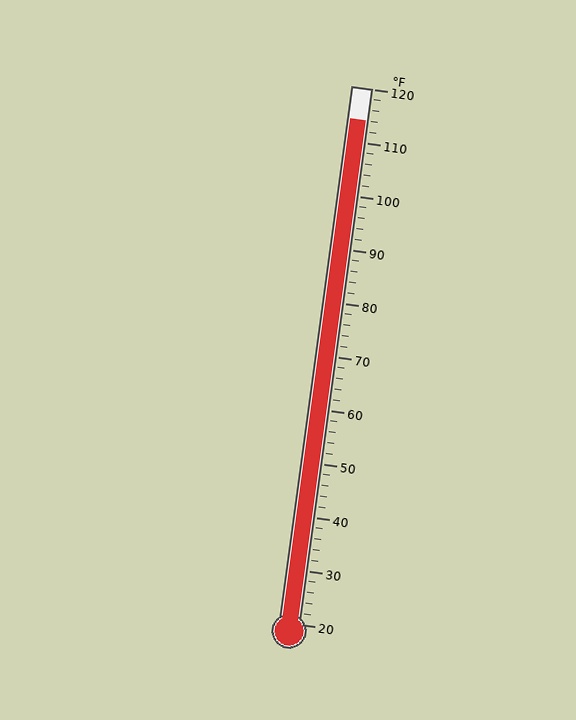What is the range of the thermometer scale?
The thermometer scale ranges from 20°F to 120°F.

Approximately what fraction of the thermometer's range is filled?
The thermometer is filled to approximately 95% of its range.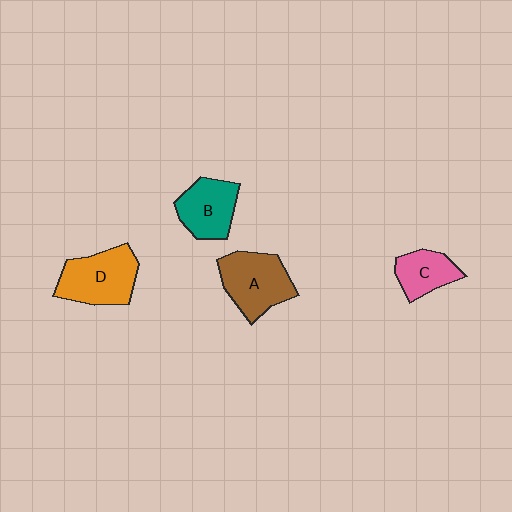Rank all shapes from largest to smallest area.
From largest to smallest: D (orange), A (brown), B (teal), C (pink).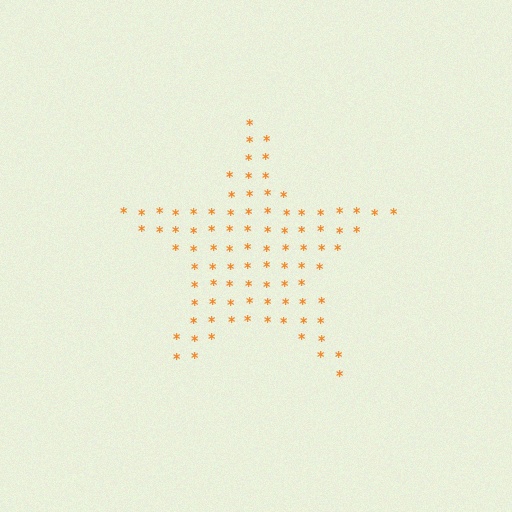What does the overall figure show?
The overall figure shows a star.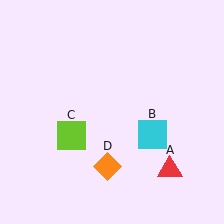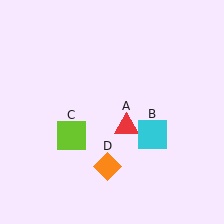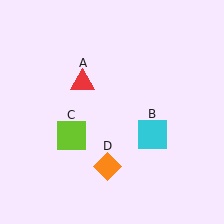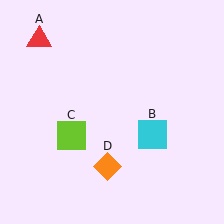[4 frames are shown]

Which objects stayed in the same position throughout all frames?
Cyan square (object B) and lime square (object C) and orange diamond (object D) remained stationary.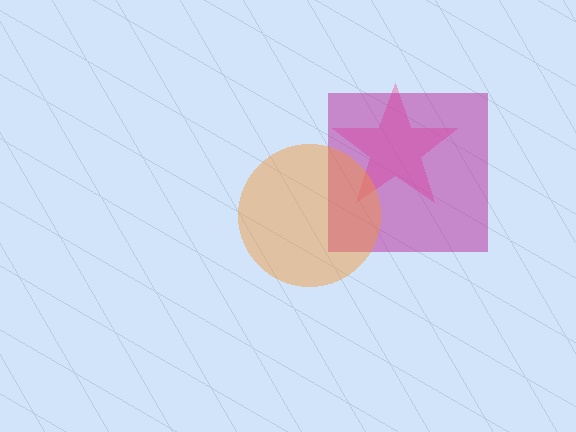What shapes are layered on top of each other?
The layered shapes are: a pink star, a magenta square, an orange circle.